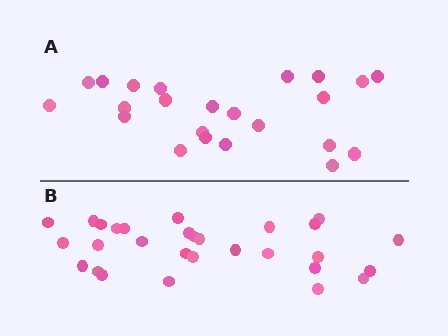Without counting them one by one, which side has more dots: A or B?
Region B (the bottom region) has more dots.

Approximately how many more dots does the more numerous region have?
Region B has about 6 more dots than region A.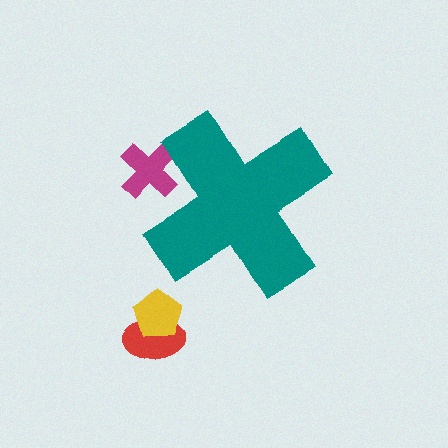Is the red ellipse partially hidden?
No, the red ellipse is fully visible.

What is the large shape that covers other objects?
A teal cross.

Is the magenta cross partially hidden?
Yes, the magenta cross is partially hidden behind the teal cross.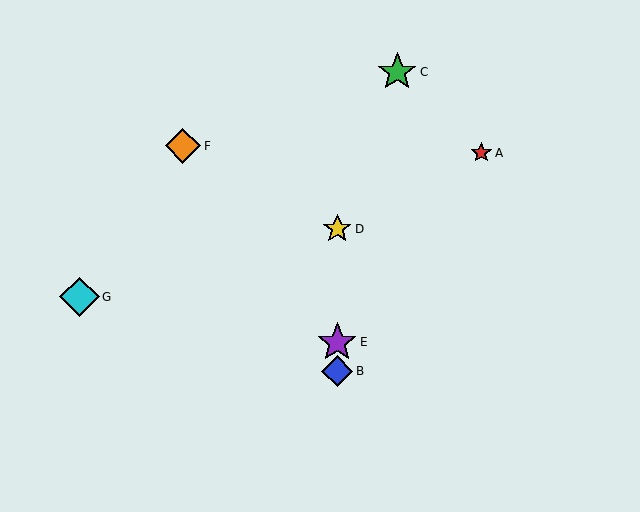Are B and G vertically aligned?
No, B is at x≈337 and G is at x≈80.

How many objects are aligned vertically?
3 objects (B, D, E) are aligned vertically.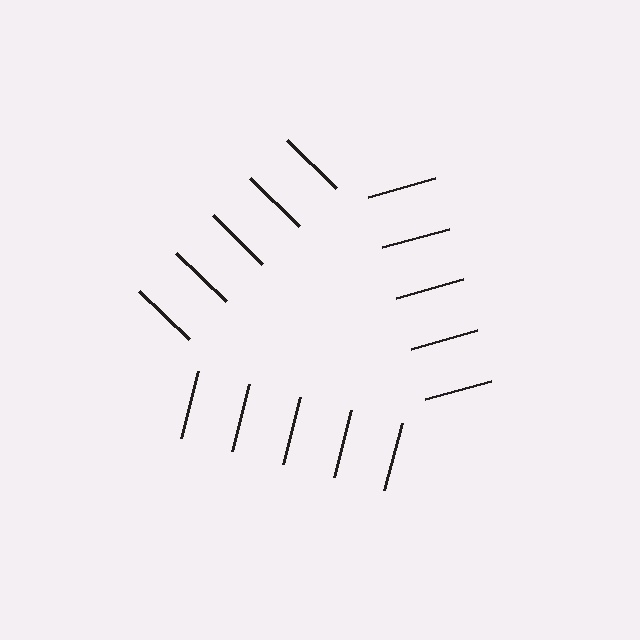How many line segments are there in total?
15 — 5 along each of the 3 edges.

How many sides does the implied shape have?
3 sides — the line-ends trace a triangle.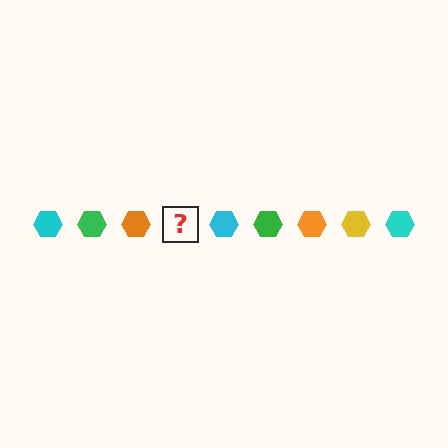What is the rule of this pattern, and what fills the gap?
The rule is that the pattern cycles through cyan, green, orange, yellow hexagons. The gap should be filled with a yellow hexagon.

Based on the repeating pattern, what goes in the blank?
The blank should be a yellow hexagon.